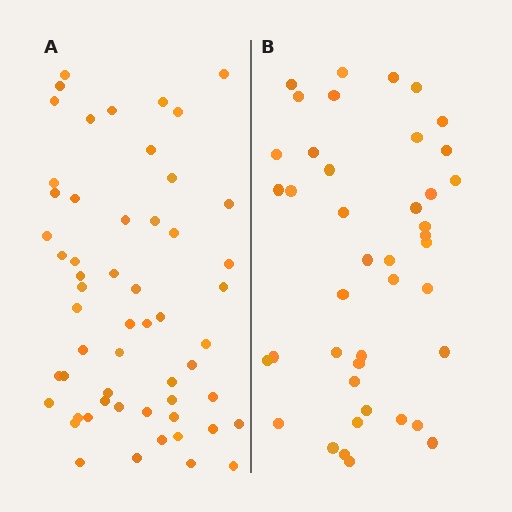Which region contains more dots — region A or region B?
Region A (the left region) has more dots.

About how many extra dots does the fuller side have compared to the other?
Region A has approximately 15 more dots than region B.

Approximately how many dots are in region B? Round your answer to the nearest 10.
About 40 dots. (The exact count is 42, which rounds to 40.)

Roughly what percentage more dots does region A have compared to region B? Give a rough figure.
About 35% more.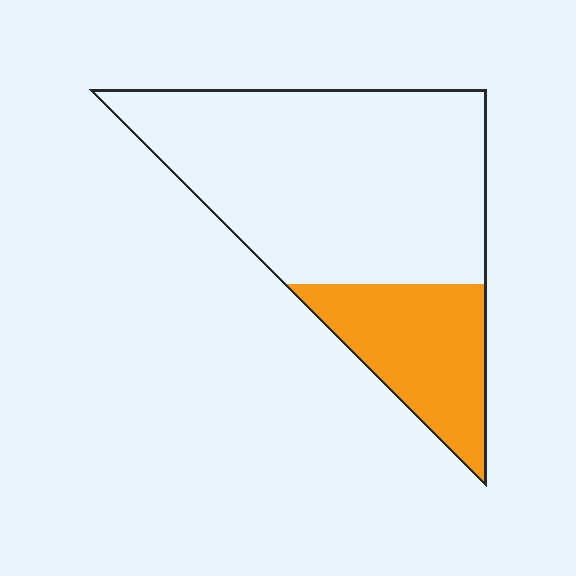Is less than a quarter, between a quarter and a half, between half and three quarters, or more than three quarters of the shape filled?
Between a quarter and a half.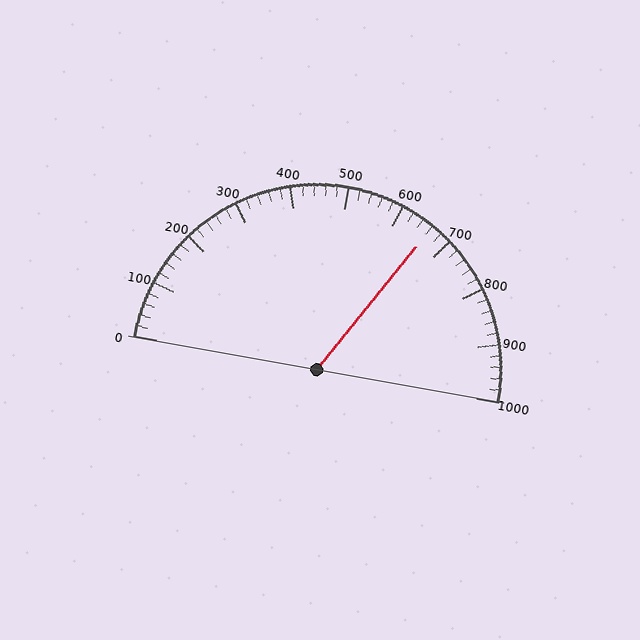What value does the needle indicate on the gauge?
The needle indicates approximately 660.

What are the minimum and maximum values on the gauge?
The gauge ranges from 0 to 1000.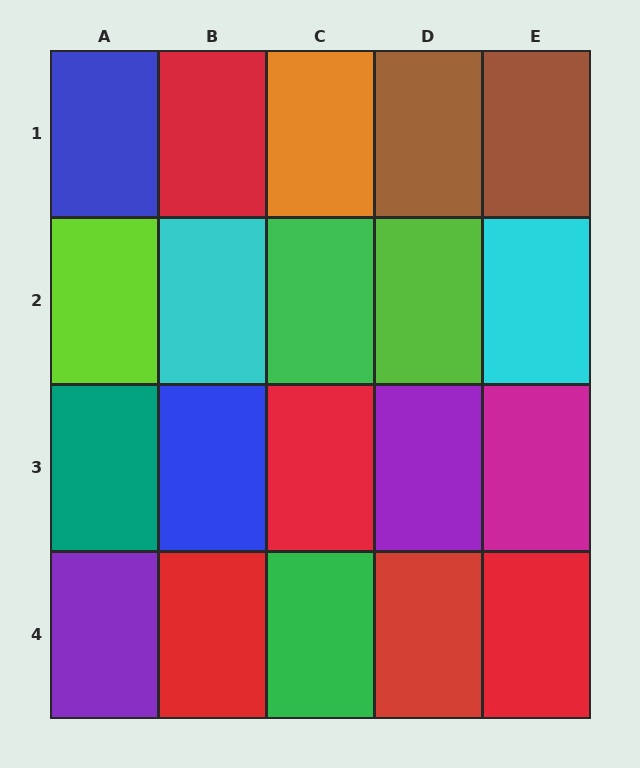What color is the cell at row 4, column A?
Purple.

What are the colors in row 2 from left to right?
Lime, cyan, green, lime, cyan.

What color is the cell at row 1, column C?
Orange.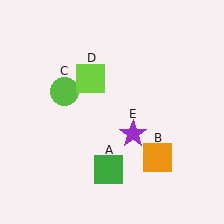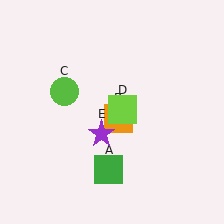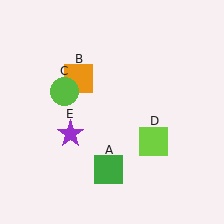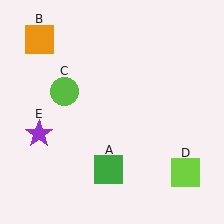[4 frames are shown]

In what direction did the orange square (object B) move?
The orange square (object B) moved up and to the left.